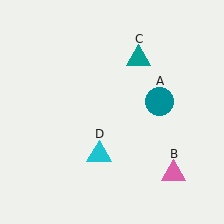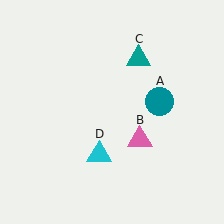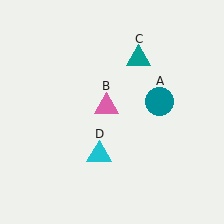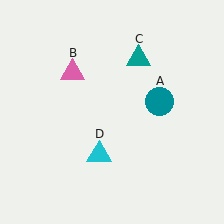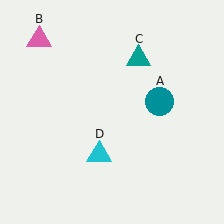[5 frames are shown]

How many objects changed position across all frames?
1 object changed position: pink triangle (object B).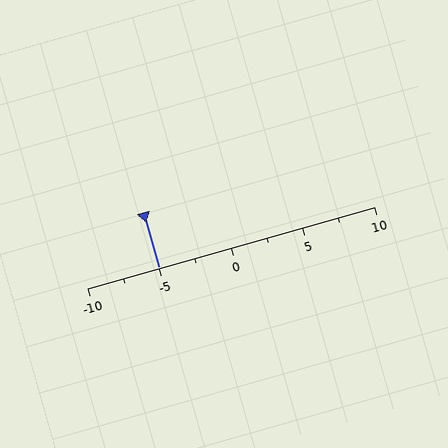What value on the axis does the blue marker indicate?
The marker indicates approximately -5.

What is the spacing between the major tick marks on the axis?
The major ticks are spaced 5 apart.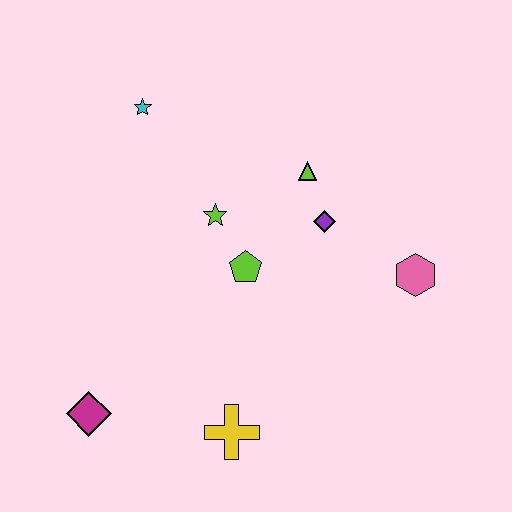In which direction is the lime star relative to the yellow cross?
The lime star is above the yellow cross.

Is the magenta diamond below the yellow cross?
No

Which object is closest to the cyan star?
The lime star is closest to the cyan star.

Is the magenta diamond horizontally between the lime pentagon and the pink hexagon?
No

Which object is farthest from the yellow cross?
The cyan star is farthest from the yellow cross.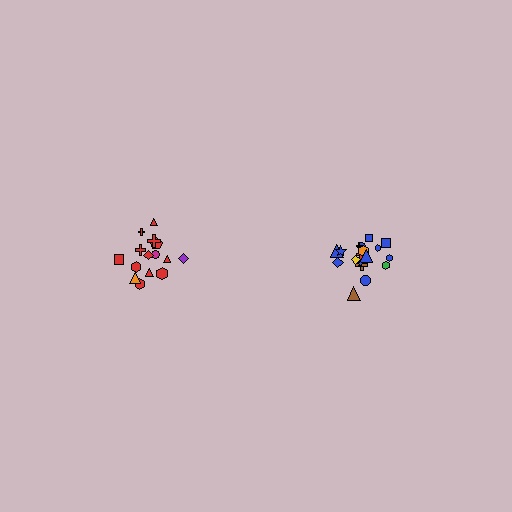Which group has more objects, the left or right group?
The right group.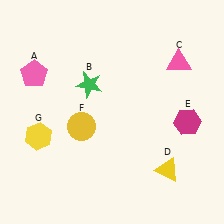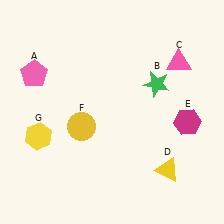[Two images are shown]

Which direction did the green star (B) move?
The green star (B) moved right.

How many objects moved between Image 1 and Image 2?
1 object moved between the two images.